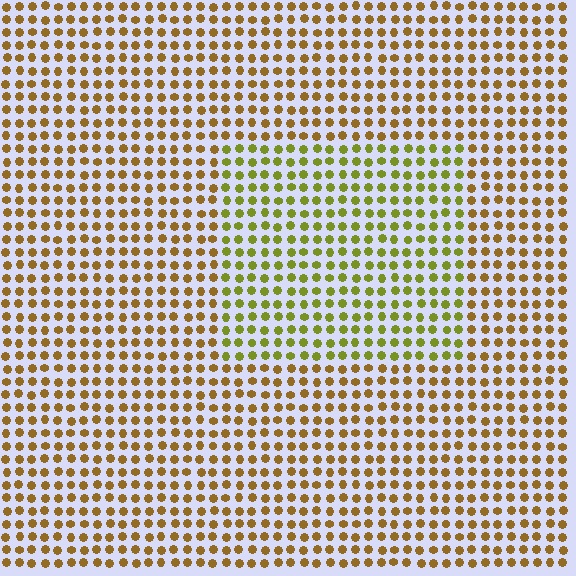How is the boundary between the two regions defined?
The boundary is defined purely by a slight shift in hue (about 35 degrees). Spacing, size, and orientation are identical on both sides.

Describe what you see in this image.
The image is filled with small brown elements in a uniform arrangement. A rectangle-shaped region is visible where the elements are tinted to a slightly different hue, forming a subtle color boundary.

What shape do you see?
I see a rectangle.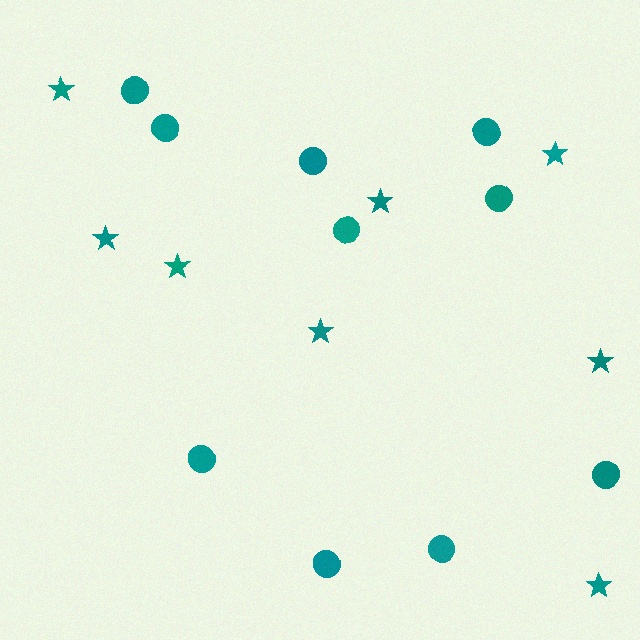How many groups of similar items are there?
There are 2 groups: one group of circles (10) and one group of stars (8).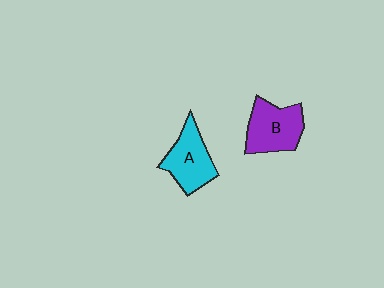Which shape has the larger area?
Shape B (purple).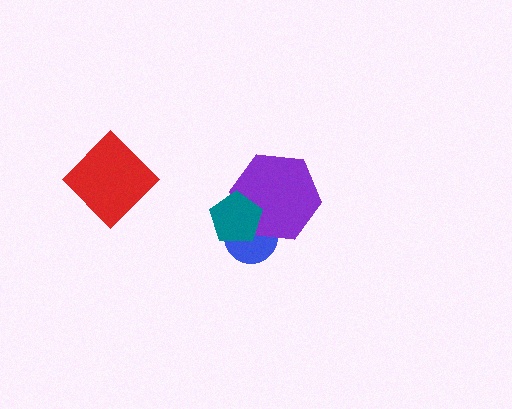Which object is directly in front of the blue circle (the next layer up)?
The purple hexagon is directly in front of the blue circle.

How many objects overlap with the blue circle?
2 objects overlap with the blue circle.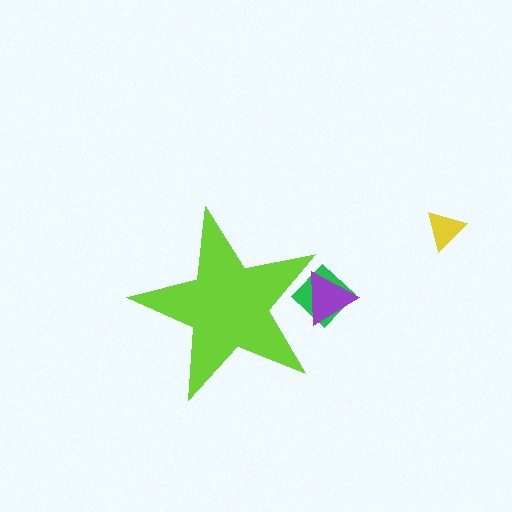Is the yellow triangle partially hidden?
No, the yellow triangle is fully visible.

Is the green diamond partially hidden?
Yes, the green diamond is partially hidden behind the lime star.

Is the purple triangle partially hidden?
Yes, the purple triangle is partially hidden behind the lime star.